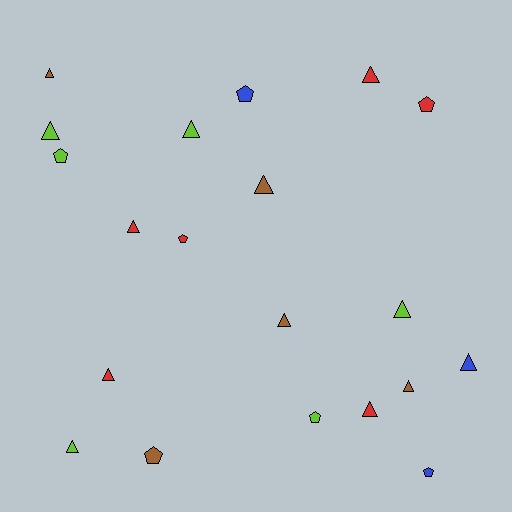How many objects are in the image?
There are 20 objects.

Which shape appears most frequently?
Triangle, with 13 objects.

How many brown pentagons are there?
There is 1 brown pentagon.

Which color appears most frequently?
Red, with 6 objects.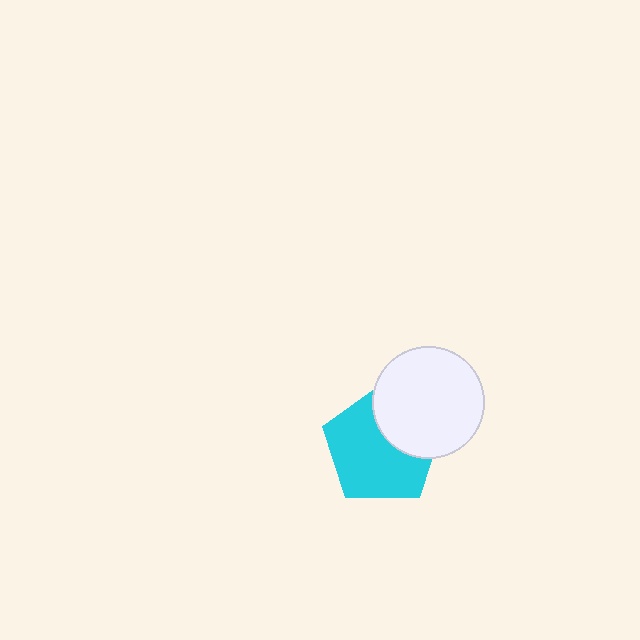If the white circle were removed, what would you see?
You would see the complete cyan pentagon.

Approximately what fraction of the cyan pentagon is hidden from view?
Roughly 33% of the cyan pentagon is hidden behind the white circle.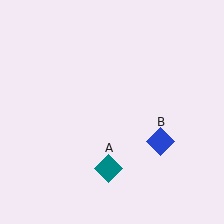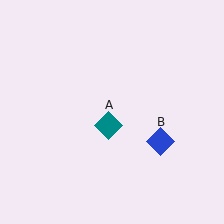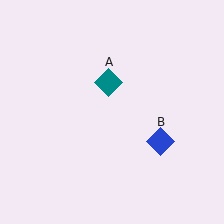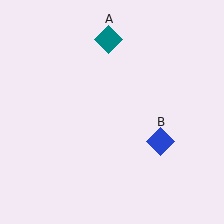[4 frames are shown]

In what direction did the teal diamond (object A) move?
The teal diamond (object A) moved up.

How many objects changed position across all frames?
1 object changed position: teal diamond (object A).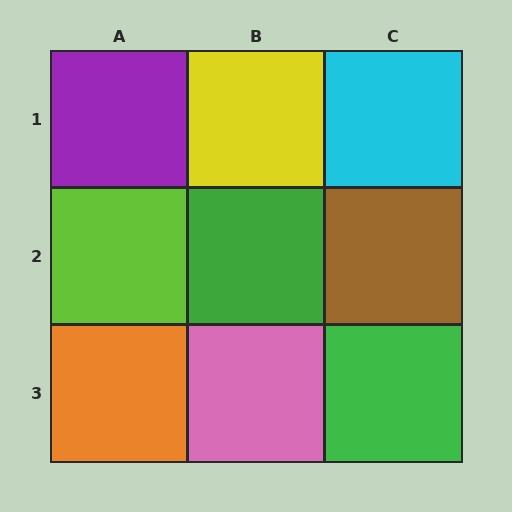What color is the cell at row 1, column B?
Yellow.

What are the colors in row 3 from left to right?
Orange, pink, green.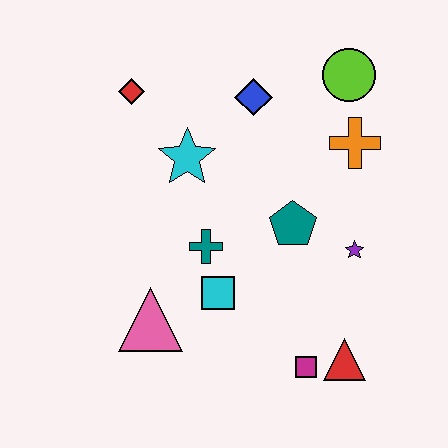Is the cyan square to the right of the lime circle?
No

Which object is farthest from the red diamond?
The red triangle is farthest from the red diamond.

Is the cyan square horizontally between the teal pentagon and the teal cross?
Yes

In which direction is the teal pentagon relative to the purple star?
The teal pentagon is to the left of the purple star.